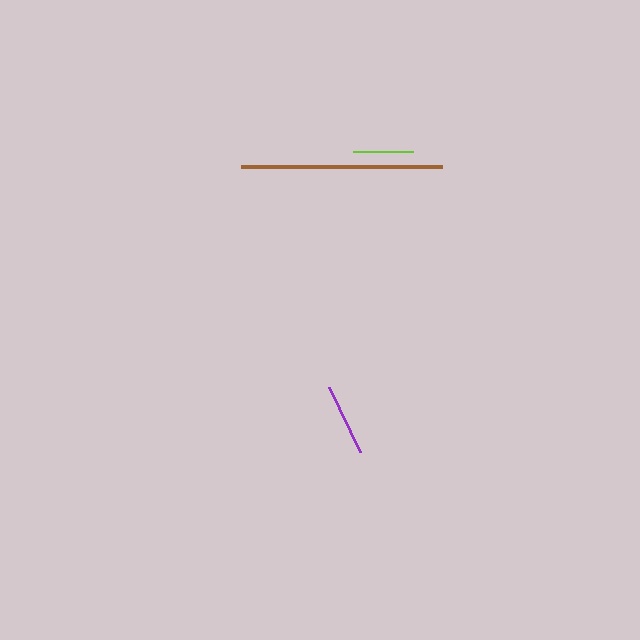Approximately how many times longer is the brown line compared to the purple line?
The brown line is approximately 2.8 times the length of the purple line.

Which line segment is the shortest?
The lime line is the shortest at approximately 60 pixels.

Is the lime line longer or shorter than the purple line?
The purple line is longer than the lime line.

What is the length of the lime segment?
The lime segment is approximately 60 pixels long.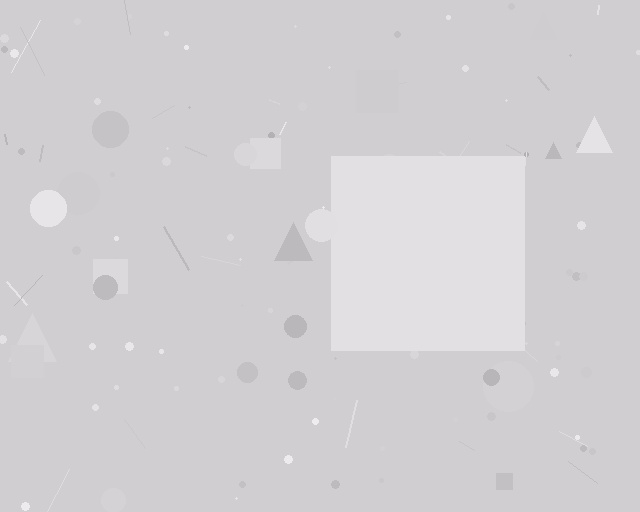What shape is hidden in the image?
A square is hidden in the image.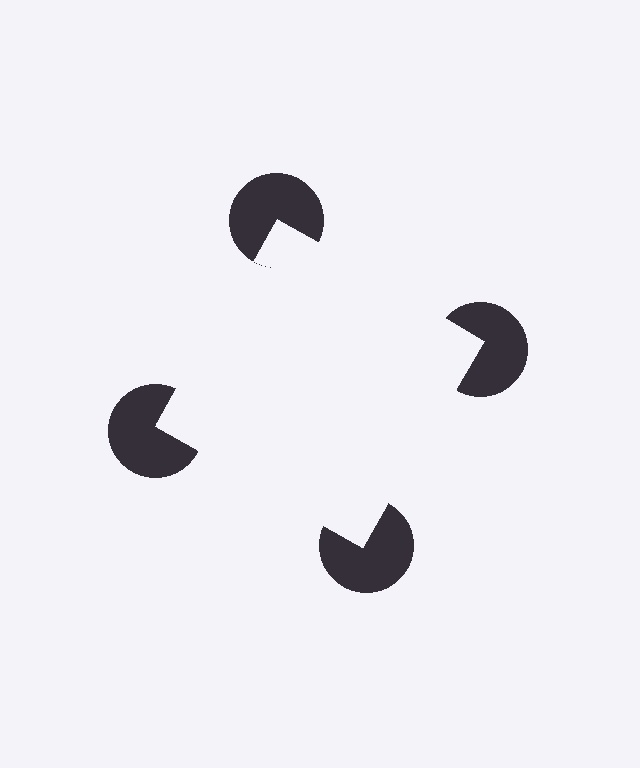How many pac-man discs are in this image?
There are 4 — one at each vertex of the illusory square.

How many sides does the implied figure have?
4 sides.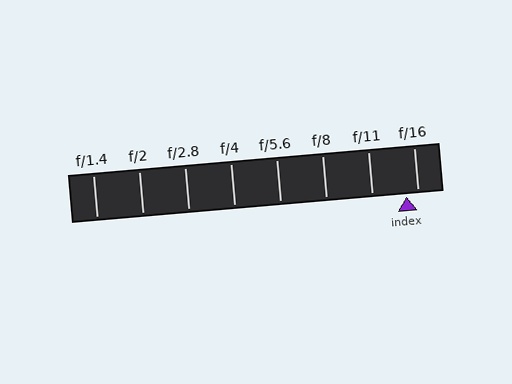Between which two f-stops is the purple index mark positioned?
The index mark is between f/11 and f/16.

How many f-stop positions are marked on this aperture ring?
There are 8 f-stop positions marked.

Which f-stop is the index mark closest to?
The index mark is closest to f/16.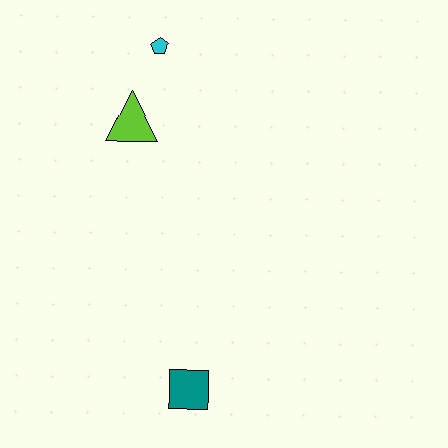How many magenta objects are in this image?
There are no magenta objects.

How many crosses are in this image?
There are no crosses.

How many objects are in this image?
There are 3 objects.